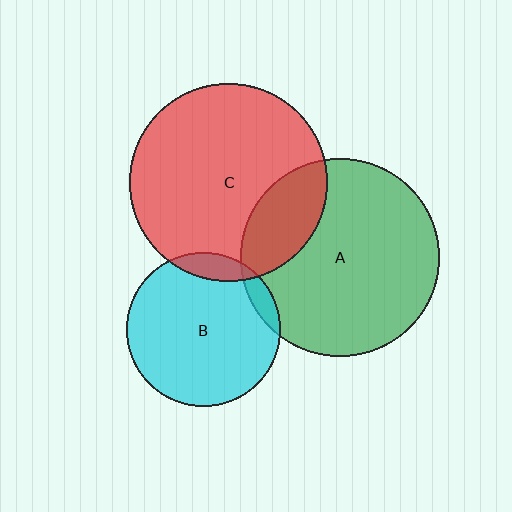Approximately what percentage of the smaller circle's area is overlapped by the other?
Approximately 5%.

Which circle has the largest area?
Circle A (green).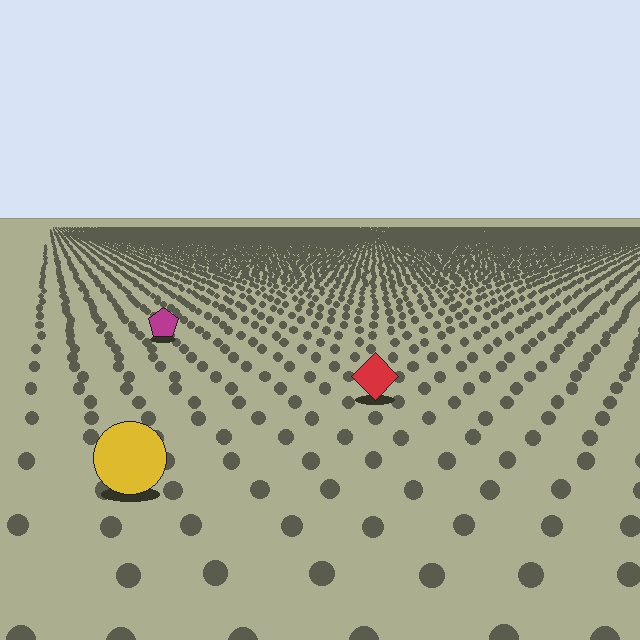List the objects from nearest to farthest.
From nearest to farthest: the yellow circle, the red diamond, the magenta pentagon.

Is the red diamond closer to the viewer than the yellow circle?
No. The yellow circle is closer — you can tell from the texture gradient: the ground texture is coarser near it.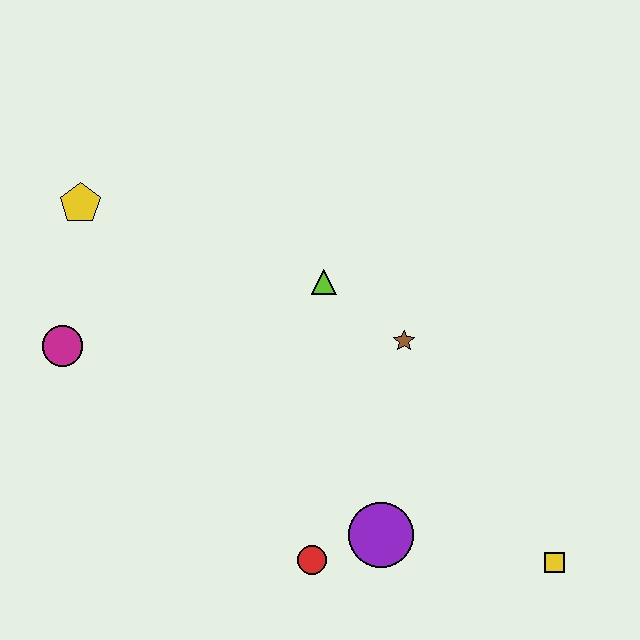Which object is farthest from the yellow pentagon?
The yellow square is farthest from the yellow pentagon.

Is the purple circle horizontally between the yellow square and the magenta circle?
Yes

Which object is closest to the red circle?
The purple circle is closest to the red circle.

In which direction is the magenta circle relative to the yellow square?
The magenta circle is to the left of the yellow square.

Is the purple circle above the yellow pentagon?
No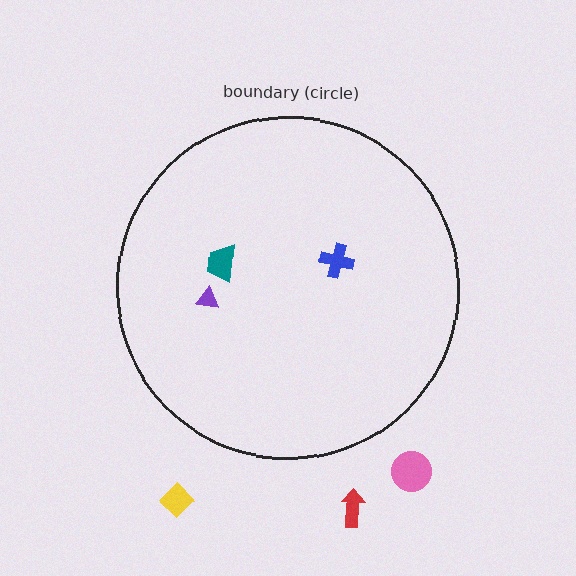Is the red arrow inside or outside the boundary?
Outside.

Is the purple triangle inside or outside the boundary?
Inside.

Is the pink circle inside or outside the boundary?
Outside.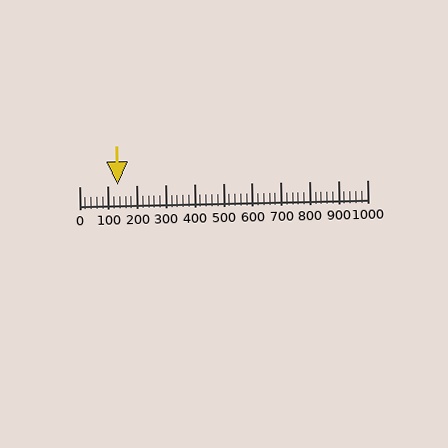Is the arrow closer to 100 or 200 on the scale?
The arrow is closer to 100.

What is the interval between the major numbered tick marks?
The major tick marks are spaced 100 units apart.